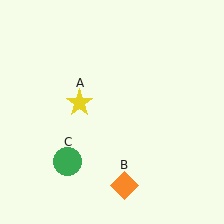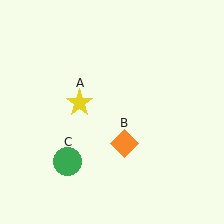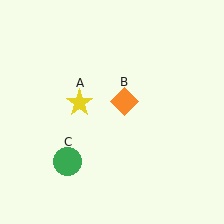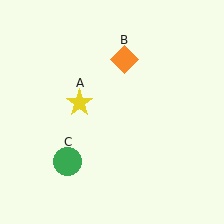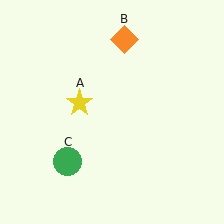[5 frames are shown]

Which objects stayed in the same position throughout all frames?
Yellow star (object A) and green circle (object C) remained stationary.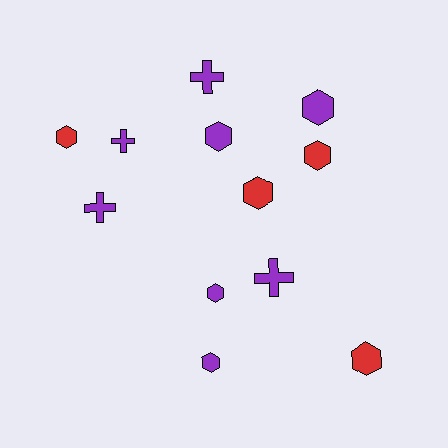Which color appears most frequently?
Purple, with 8 objects.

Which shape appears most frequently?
Hexagon, with 8 objects.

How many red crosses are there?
There are no red crosses.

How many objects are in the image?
There are 12 objects.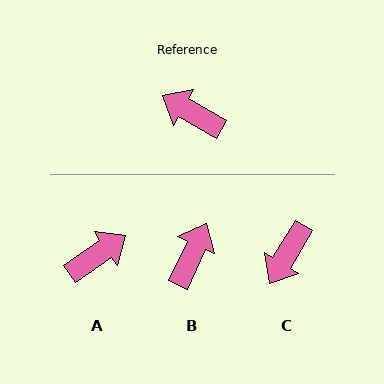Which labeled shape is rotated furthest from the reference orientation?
A, about 116 degrees away.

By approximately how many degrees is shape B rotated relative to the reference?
Approximately 85 degrees clockwise.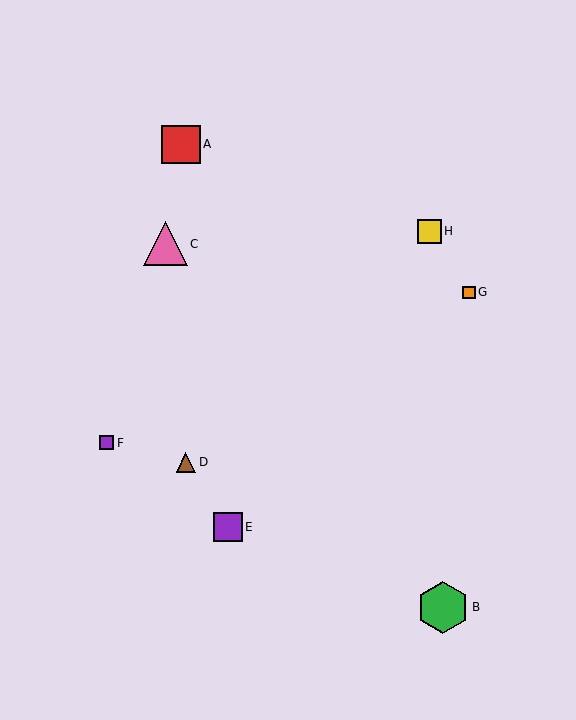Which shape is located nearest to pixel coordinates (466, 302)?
The orange square (labeled G) at (469, 292) is nearest to that location.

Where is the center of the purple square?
The center of the purple square is at (107, 443).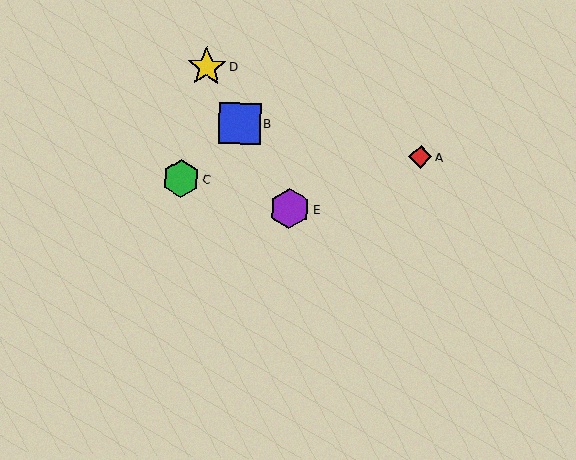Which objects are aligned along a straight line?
Objects B, D, E are aligned along a straight line.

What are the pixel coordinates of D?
Object D is at (207, 67).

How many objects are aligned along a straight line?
3 objects (B, D, E) are aligned along a straight line.